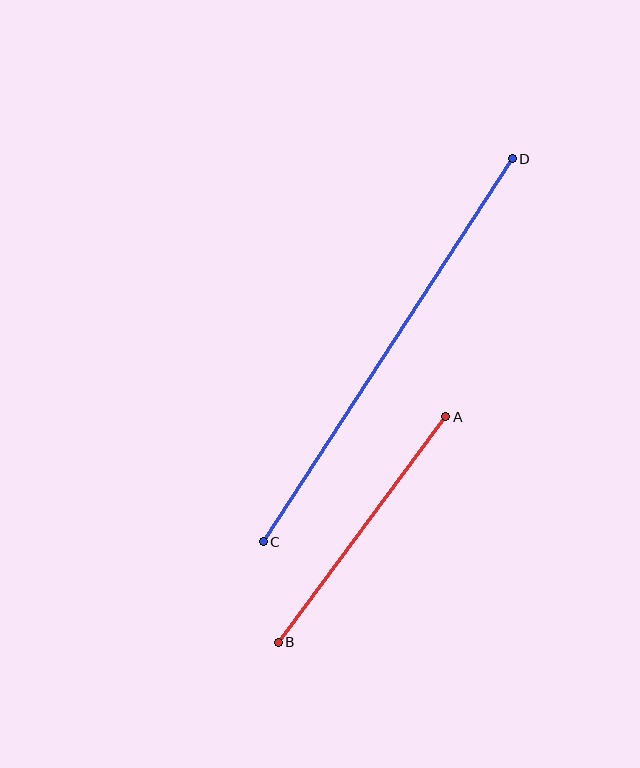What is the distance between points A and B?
The distance is approximately 281 pixels.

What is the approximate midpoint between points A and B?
The midpoint is at approximately (362, 529) pixels.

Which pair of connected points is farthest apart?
Points C and D are farthest apart.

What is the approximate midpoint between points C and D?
The midpoint is at approximately (388, 350) pixels.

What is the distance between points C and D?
The distance is approximately 457 pixels.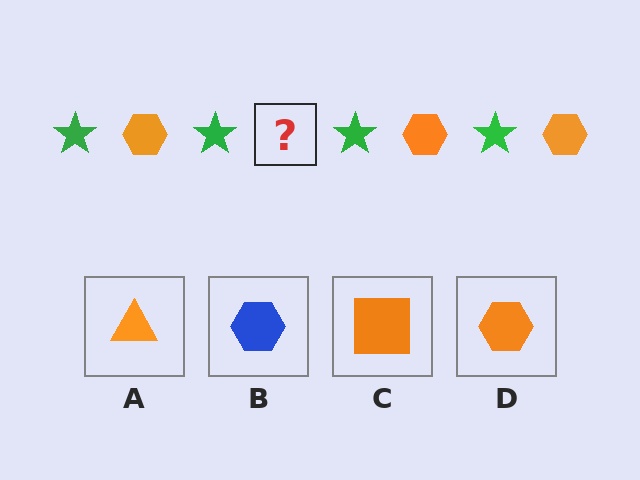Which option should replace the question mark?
Option D.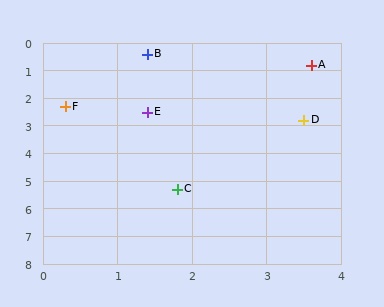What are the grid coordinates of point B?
Point B is at approximately (1.4, 0.4).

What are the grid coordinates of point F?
Point F is at approximately (0.3, 2.3).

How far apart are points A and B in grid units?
Points A and B are about 2.2 grid units apart.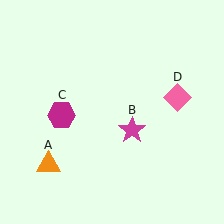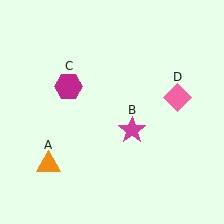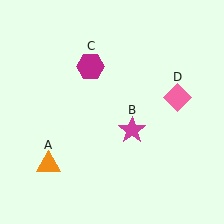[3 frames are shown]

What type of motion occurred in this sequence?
The magenta hexagon (object C) rotated clockwise around the center of the scene.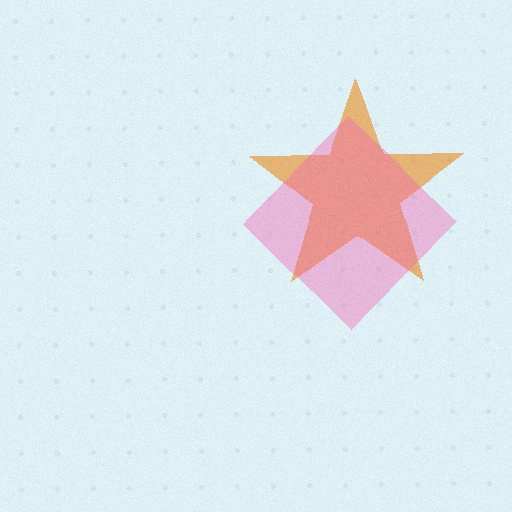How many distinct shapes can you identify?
There are 2 distinct shapes: an orange star, a pink diamond.